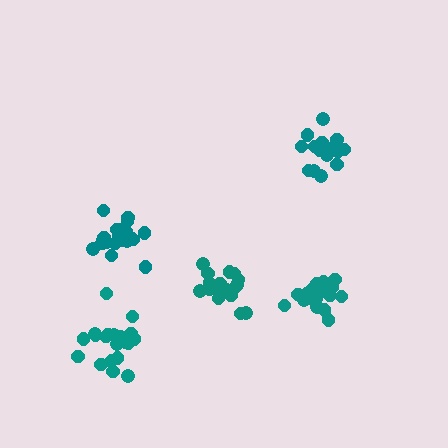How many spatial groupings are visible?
There are 5 spatial groupings.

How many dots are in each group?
Group 1: 21 dots, Group 2: 18 dots, Group 3: 18 dots, Group 4: 20 dots, Group 5: 19 dots (96 total).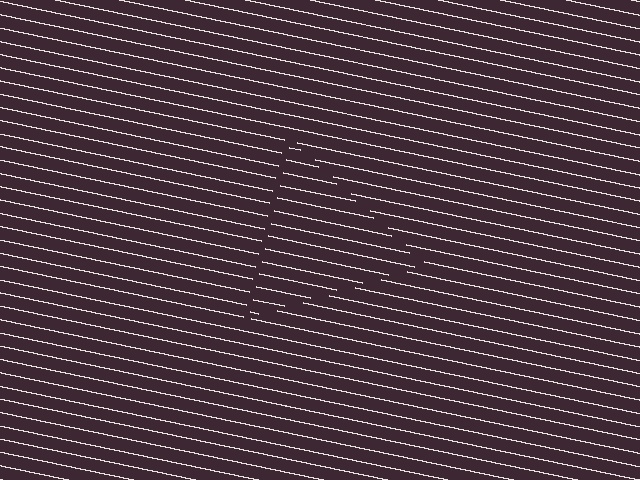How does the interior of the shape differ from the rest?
The interior of the shape contains the same grating, shifted by half a period — the contour is defined by the phase discontinuity where line-ends from the inner and outer gratings abut.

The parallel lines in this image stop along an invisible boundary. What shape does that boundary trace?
An illusory triangle. The interior of the shape contains the same grating, shifted by half a period — the contour is defined by the phase discontinuity where line-ends from the inner and outer gratings abut.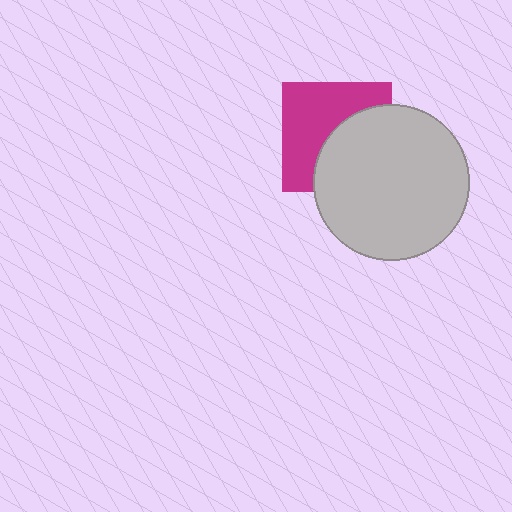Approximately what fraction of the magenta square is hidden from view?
Roughly 46% of the magenta square is hidden behind the light gray circle.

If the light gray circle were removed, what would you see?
You would see the complete magenta square.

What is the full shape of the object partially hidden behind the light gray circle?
The partially hidden object is a magenta square.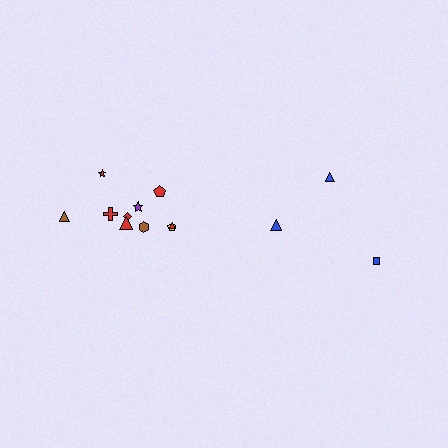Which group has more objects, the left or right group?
The left group.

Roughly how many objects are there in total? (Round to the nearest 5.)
Roughly 15 objects in total.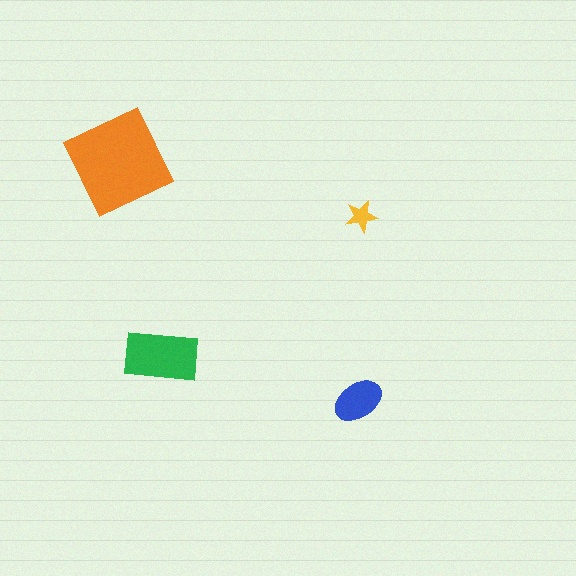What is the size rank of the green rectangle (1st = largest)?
2nd.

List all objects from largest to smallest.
The orange diamond, the green rectangle, the blue ellipse, the yellow star.